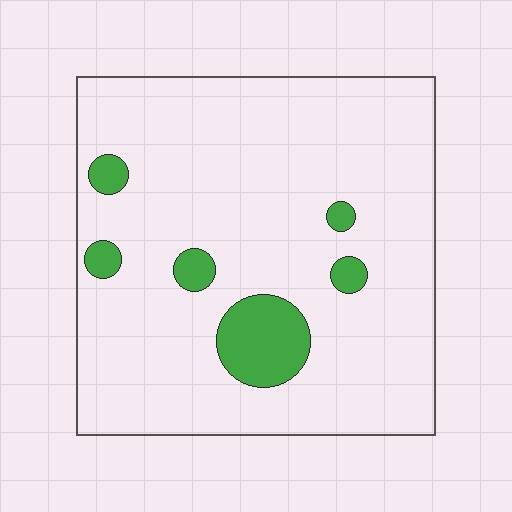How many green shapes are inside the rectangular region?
6.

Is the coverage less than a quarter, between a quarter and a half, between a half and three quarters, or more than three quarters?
Less than a quarter.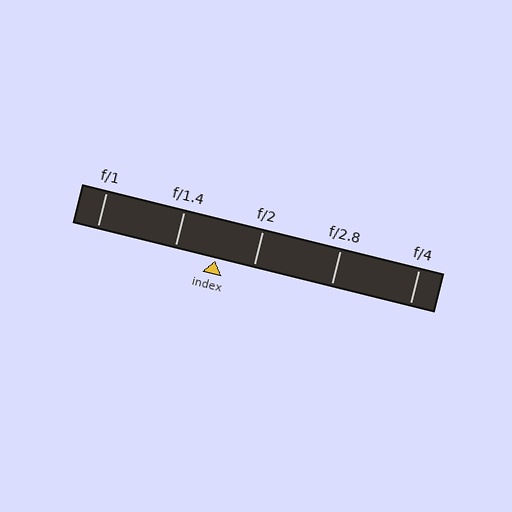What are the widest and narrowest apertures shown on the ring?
The widest aperture shown is f/1 and the narrowest is f/4.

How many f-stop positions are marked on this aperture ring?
There are 5 f-stop positions marked.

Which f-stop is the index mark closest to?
The index mark is closest to f/2.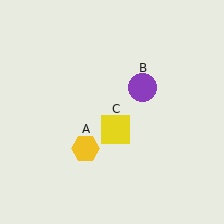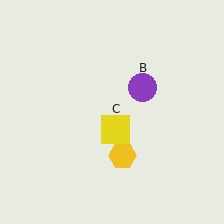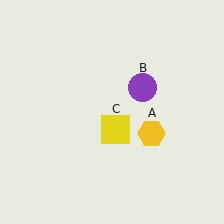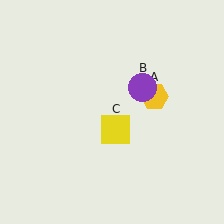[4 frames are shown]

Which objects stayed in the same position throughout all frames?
Purple circle (object B) and yellow square (object C) remained stationary.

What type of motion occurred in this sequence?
The yellow hexagon (object A) rotated counterclockwise around the center of the scene.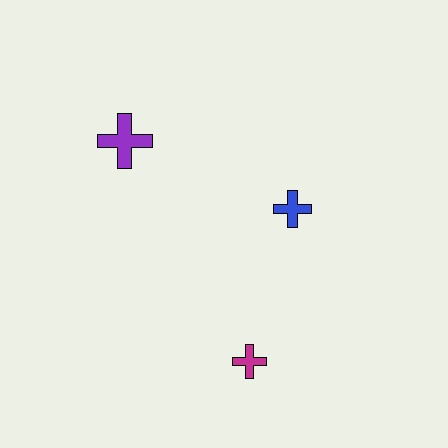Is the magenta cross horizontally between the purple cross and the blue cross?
Yes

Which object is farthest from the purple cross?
The magenta cross is farthest from the purple cross.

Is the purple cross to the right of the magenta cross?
No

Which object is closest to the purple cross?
The blue cross is closest to the purple cross.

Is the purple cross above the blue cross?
Yes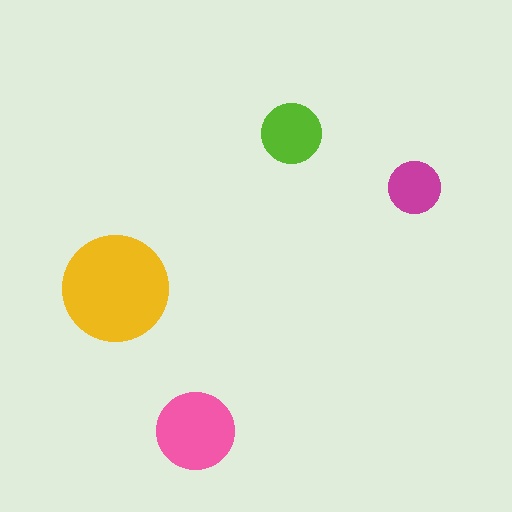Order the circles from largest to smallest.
the yellow one, the pink one, the lime one, the magenta one.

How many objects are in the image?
There are 4 objects in the image.